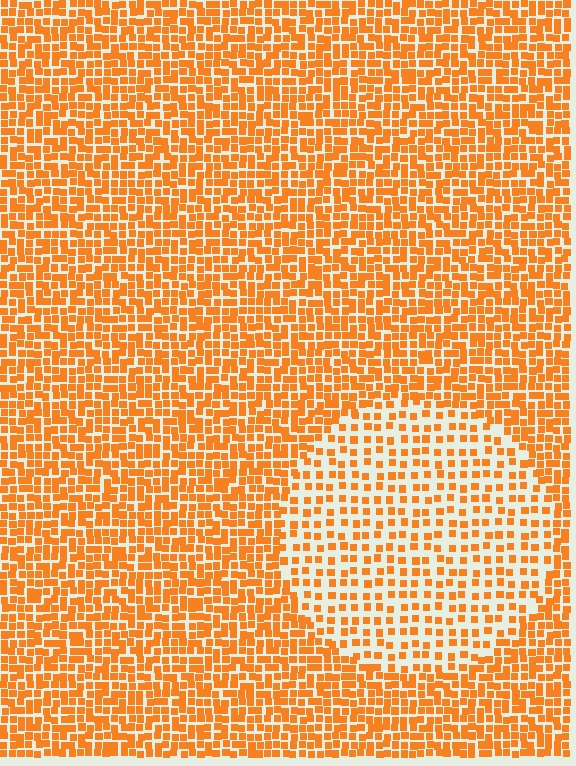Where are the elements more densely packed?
The elements are more densely packed outside the circle boundary.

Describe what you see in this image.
The image contains small orange elements arranged at two different densities. A circle-shaped region is visible where the elements are less densely packed than the surrounding area.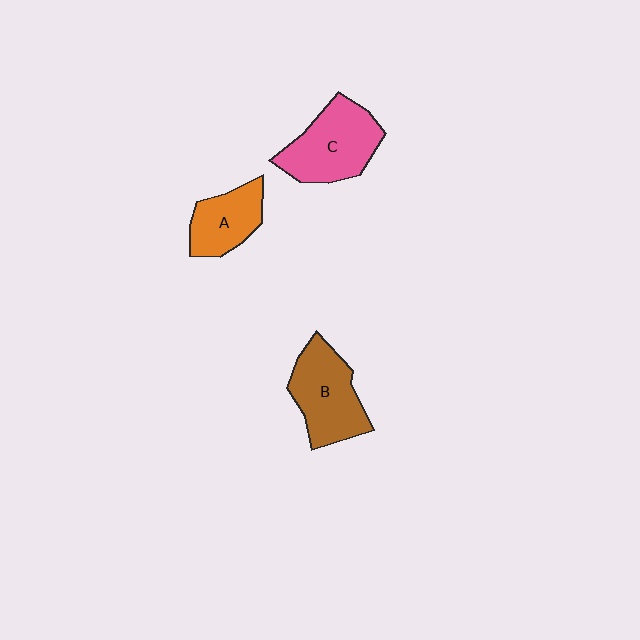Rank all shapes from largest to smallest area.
From largest to smallest: C (pink), B (brown), A (orange).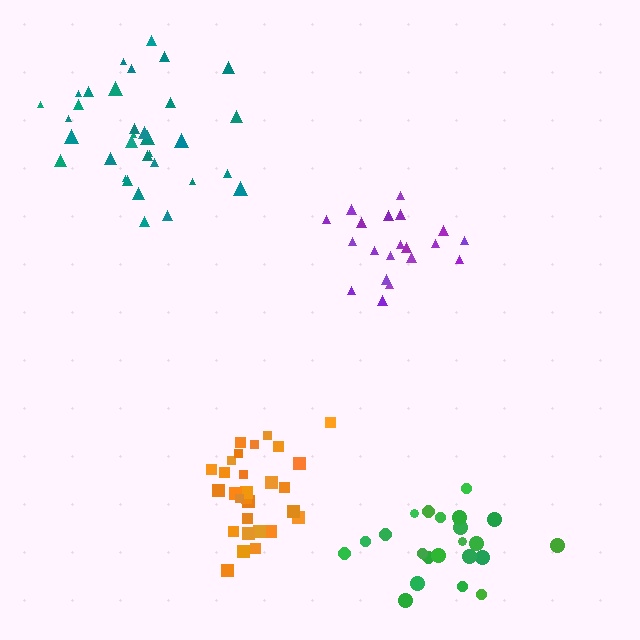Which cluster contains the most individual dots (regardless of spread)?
Teal (33).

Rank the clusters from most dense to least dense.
orange, purple, teal, green.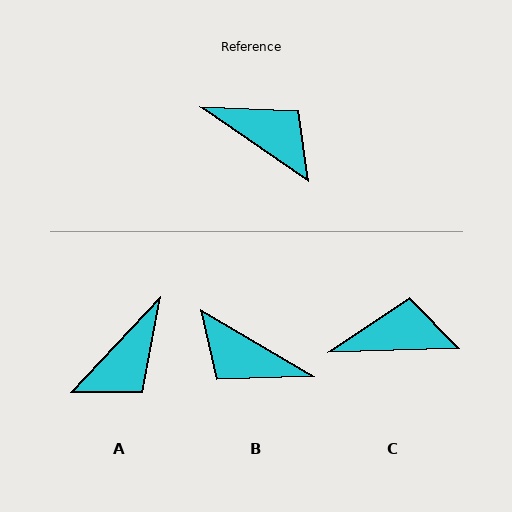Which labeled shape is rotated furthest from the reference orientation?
B, about 176 degrees away.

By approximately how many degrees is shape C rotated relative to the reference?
Approximately 36 degrees counter-clockwise.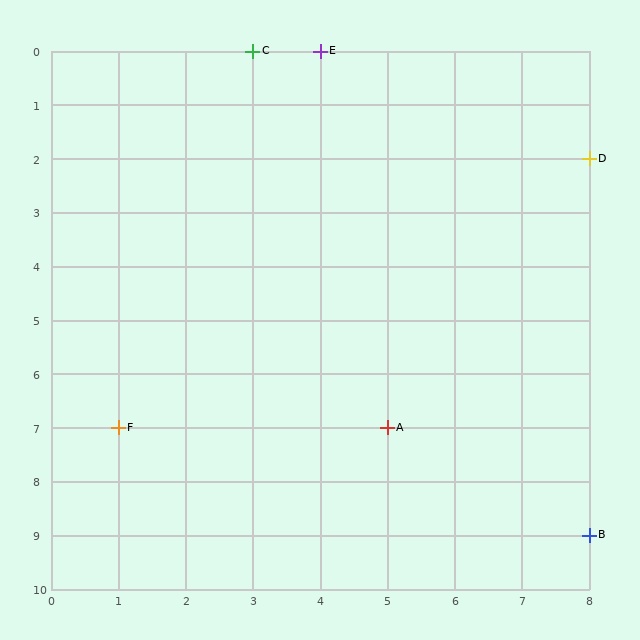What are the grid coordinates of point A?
Point A is at grid coordinates (5, 7).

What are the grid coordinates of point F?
Point F is at grid coordinates (1, 7).